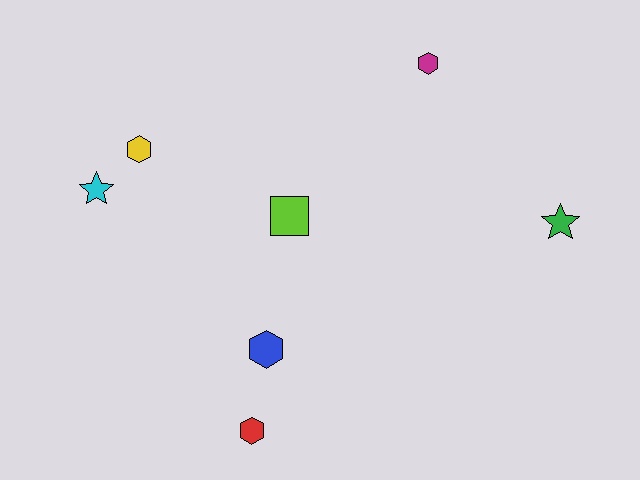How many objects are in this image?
There are 7 objects.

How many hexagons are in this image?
There are 4 hexagons.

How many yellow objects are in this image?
There is 1 yellow object.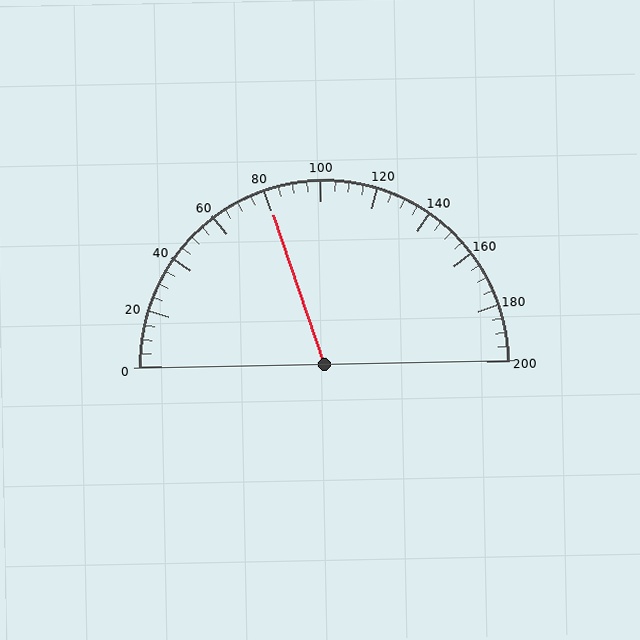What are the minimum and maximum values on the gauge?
The gauge ranges from 0 to 200.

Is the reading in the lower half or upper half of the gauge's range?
The reading is in the lower half of the range (0 to 200).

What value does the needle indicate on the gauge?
The needle indicates approximately 80.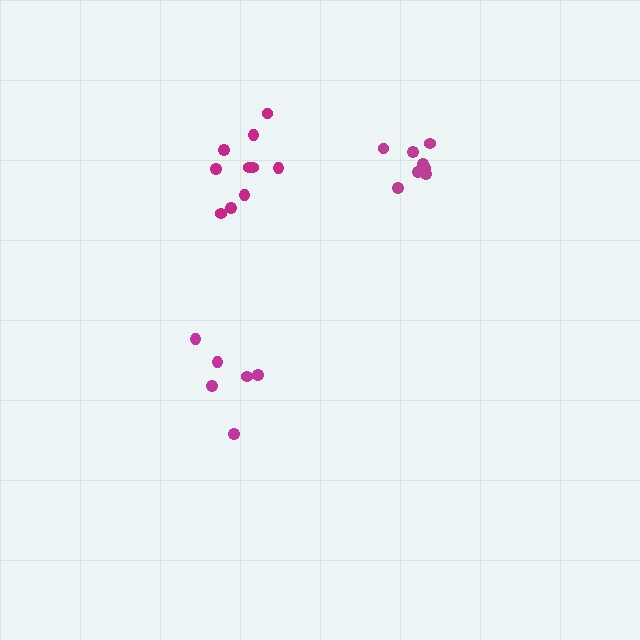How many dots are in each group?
Group 1: 10 dots, Group 2: 6 dots, Group 3: 8 dots (24 total).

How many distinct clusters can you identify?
There are 3 distinct clusters.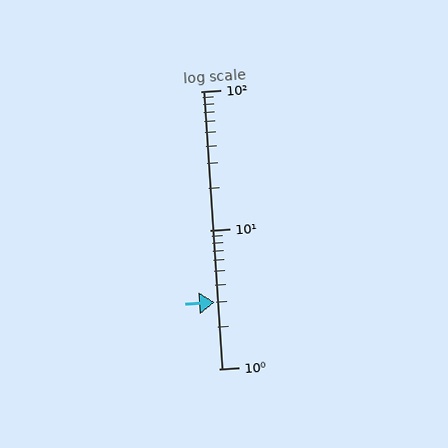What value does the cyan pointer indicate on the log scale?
The pointer indicates approximately 3.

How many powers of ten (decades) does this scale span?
The scale spans 2 decades, from 1 to 100.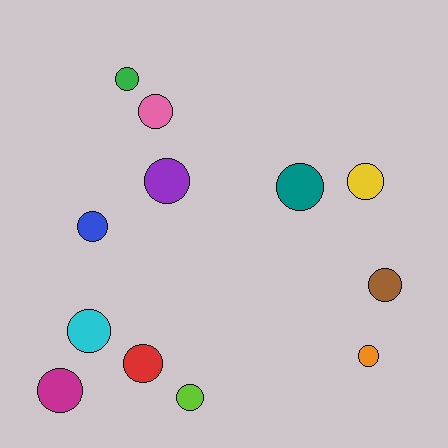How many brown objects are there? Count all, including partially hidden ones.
There is 1 brown object.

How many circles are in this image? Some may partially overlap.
There are 12 circles.